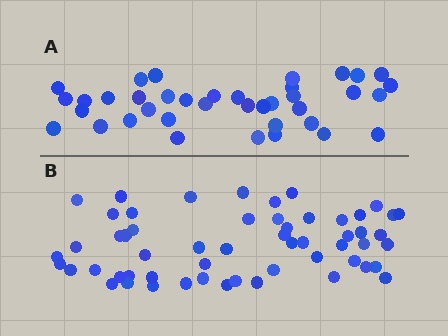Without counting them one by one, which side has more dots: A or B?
Region B (the bottom region) has more dots.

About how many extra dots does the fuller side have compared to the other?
Region B has approximately 20 more dots than region A.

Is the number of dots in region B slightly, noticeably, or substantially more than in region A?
Region B has substantially more. The ratio is roughly 1.5 to 1.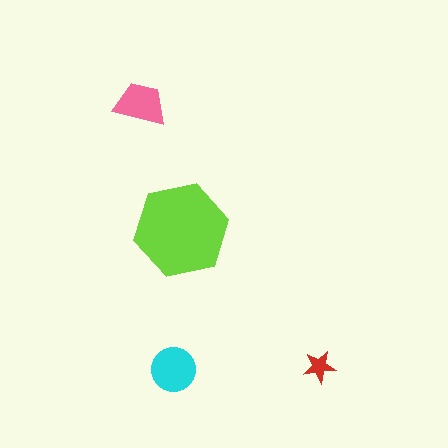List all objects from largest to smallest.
The lime hexagon, the cyan circle, the pink trapezoid, the red star.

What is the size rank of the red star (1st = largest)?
4th.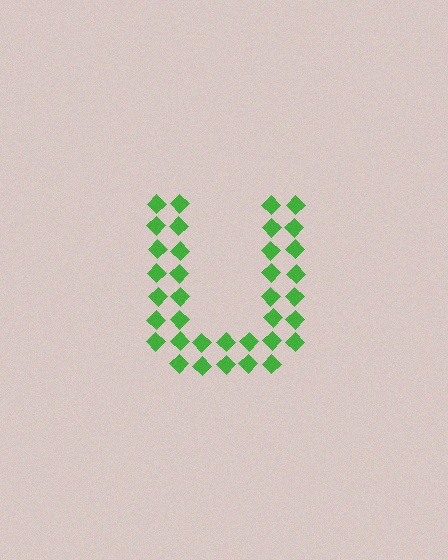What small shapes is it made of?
It is made of small diamonds.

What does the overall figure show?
The overall figure shows the letter U.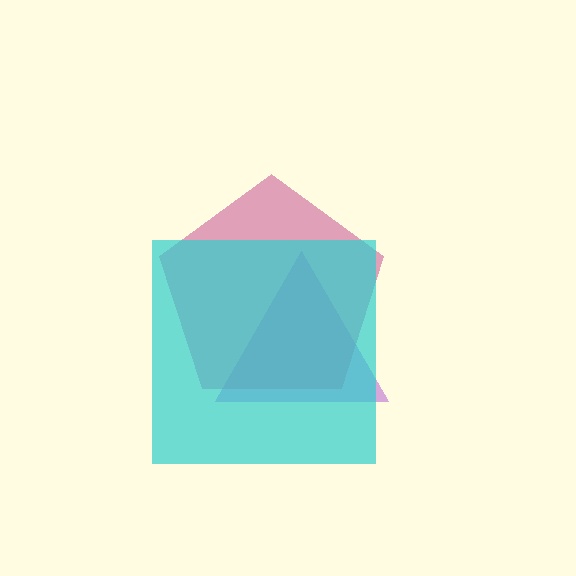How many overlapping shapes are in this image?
There are 3 overlapping shapes in the image.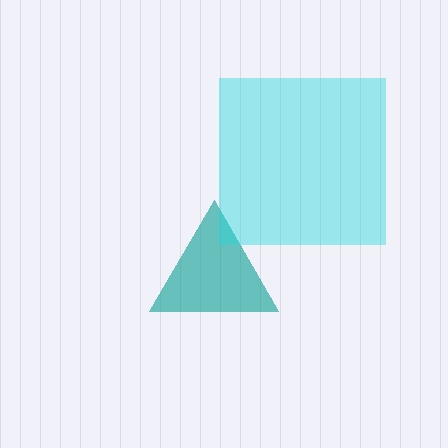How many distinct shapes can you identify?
There are 2 distinct shapes: a teal triangle, a cyan square.